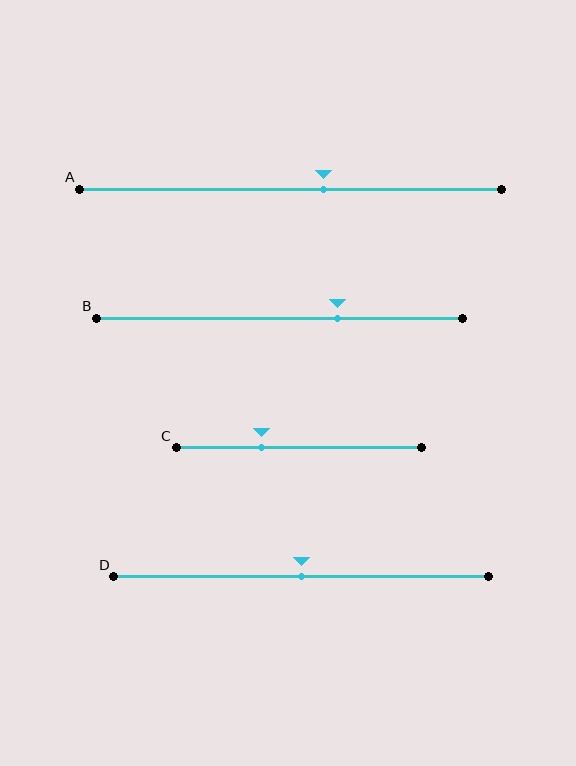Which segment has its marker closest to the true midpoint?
Segment D has its marker closest to the true midpoint.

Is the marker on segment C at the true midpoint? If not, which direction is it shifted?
No, the marker on segment C is shifted to the left by about 15% of the segment length.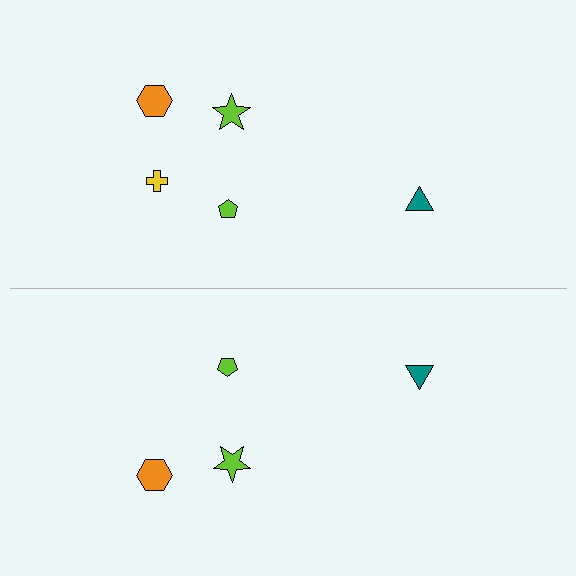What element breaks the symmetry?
A yellow cross is missing from the bottom side.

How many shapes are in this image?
There are 9 shapes in this image.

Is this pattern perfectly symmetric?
No, the pattern is not perfectly symmetric. A yellow cross is missing from the bottom side.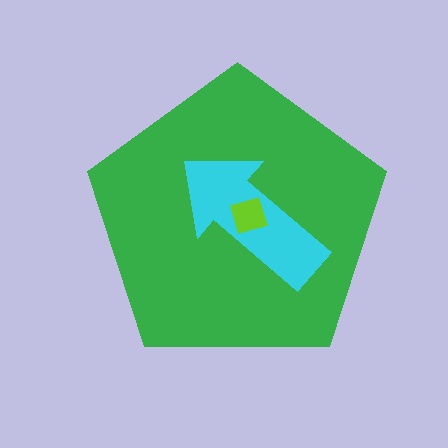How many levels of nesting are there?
3.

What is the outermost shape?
The green pentagon.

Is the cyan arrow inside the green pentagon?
Yes.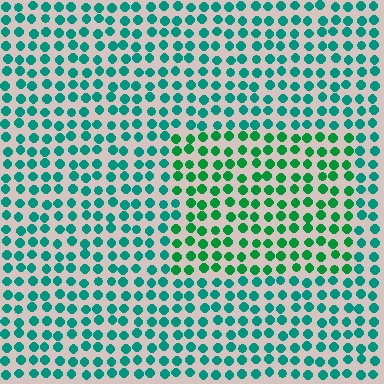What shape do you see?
I see a rectangle.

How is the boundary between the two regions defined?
The boundary is defined purely by a slight shift in hue (about 31 degrees). Spacing, size, and orientation are identical on both sides.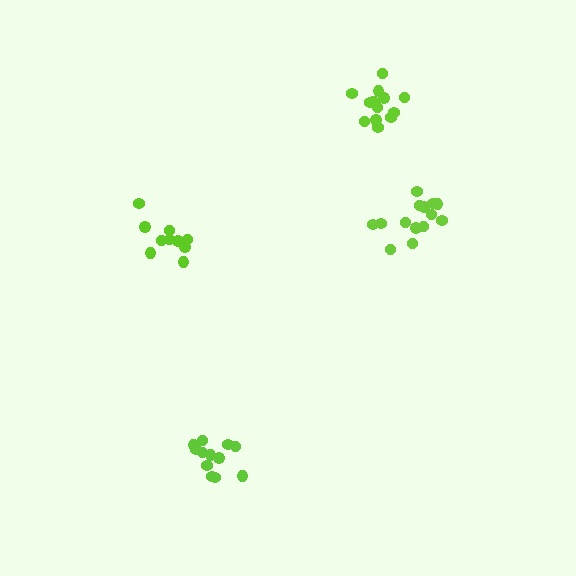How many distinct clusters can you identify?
There are 4 distinct clusters.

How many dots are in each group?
Group 1: 14 dots, Group 2: 13 dots, Group 3: 10 dots, Group 4: 12 dots (49 total).